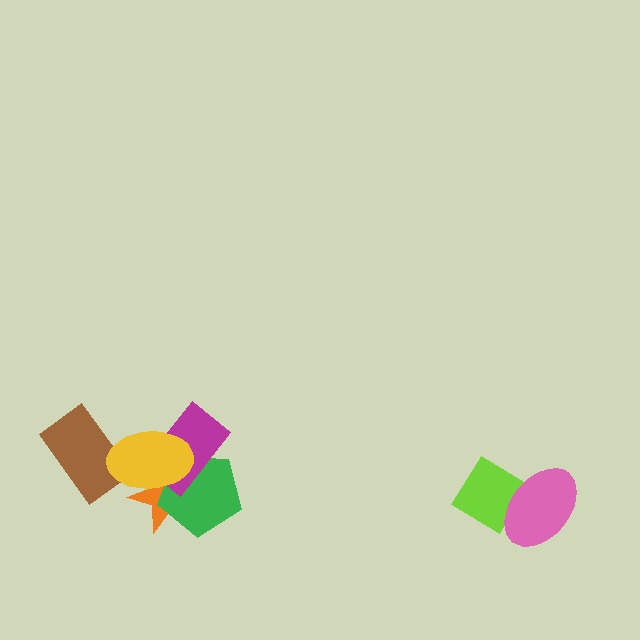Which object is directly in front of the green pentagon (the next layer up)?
The magenta rectangle is directly in front of the green pentagon.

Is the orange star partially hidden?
Yes, it is partially covered by another shape.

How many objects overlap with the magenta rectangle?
3 objects overlap with the magenta rectangle.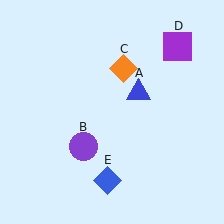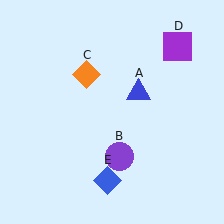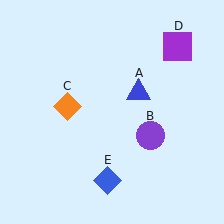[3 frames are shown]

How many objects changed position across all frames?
2 objects changed position: purple circle (object B), orange diamond (object C).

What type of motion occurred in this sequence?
The purple circle (object B), orange diamond (object C) rotated counterclockwise around the center of the scene.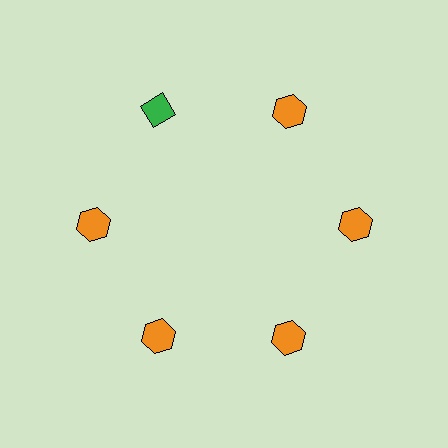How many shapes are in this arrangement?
There are 6 shapes arranged in a ring pattern.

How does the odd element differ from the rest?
It differs in both color (green instead of orange) and shape (diamond instead of hexagon).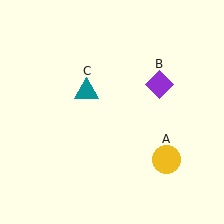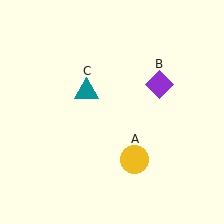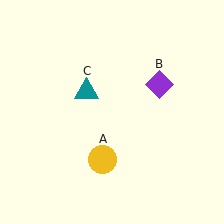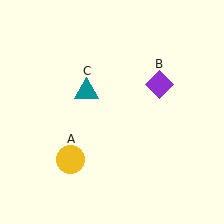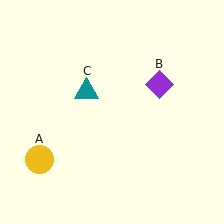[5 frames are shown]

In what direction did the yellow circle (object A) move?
The yellow circle (object A) moved left.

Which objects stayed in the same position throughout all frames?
Purple diamond (object B) and teal triangle (object C) remained stationary.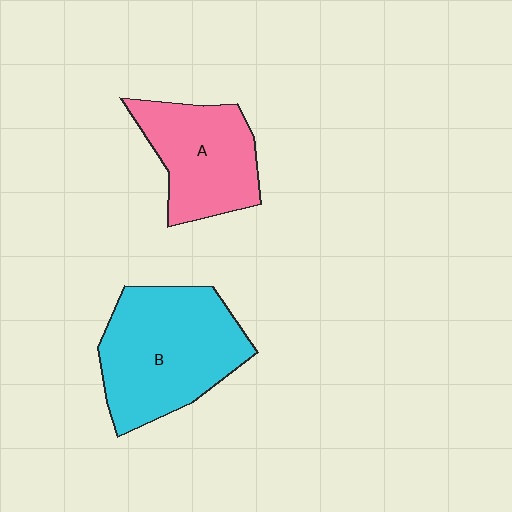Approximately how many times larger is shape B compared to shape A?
Approximately 1.4 times.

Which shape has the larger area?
Shape B (cyan).